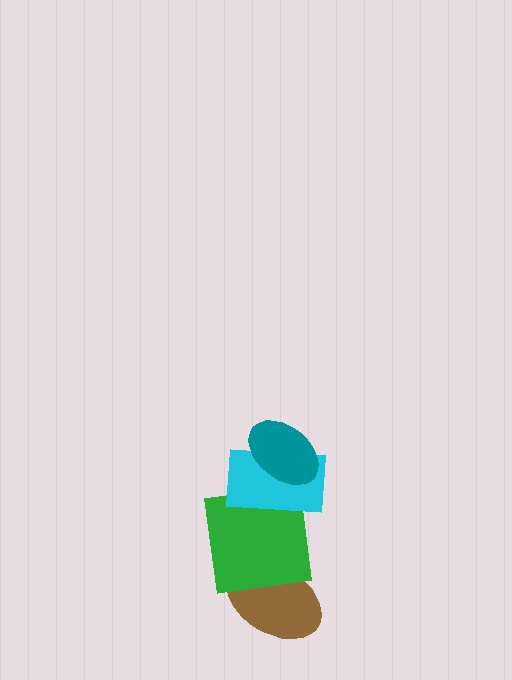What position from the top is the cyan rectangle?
The cyan rectangle is 2nd from the top.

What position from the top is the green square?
The green square is 3rd from the top.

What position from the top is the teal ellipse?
The teal ellipse is 1st from the top.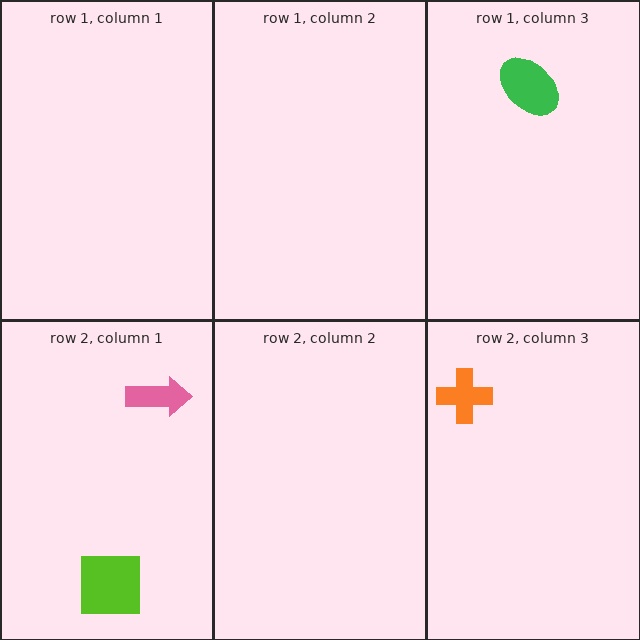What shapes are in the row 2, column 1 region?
The lime square, the pink arrow.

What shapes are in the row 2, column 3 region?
The orange cross.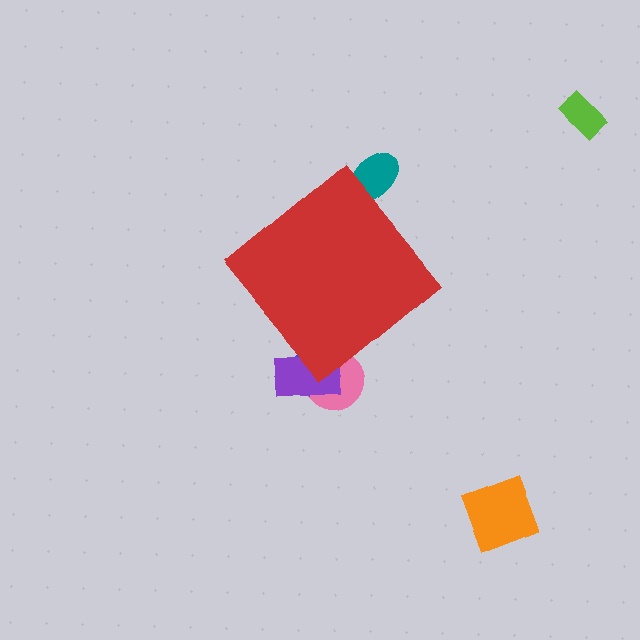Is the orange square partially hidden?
No, the orange square is fully visible.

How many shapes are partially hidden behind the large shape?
4 shapes are partially hidden.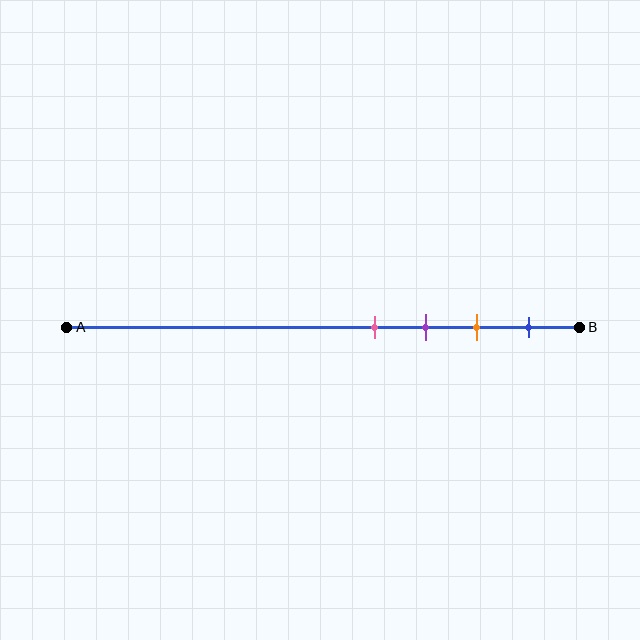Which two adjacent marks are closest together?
The pink and purple marks are the closest adjacent pair.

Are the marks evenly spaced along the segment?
Yes, the marks are approximately evenly spaced.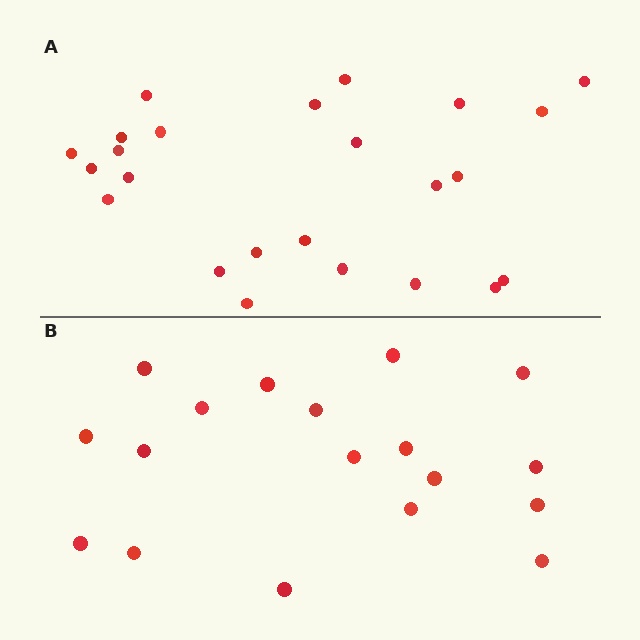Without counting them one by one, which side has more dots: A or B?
Region A (the top region) has more dots.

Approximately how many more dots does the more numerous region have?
Region A has about 6 more dots than region B.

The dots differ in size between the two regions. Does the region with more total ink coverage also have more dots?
No. Region B has more total ink coverage because its dots are larger, but region A actually contains more individual dots. Total area can be misleading — the number of items is what matters here.